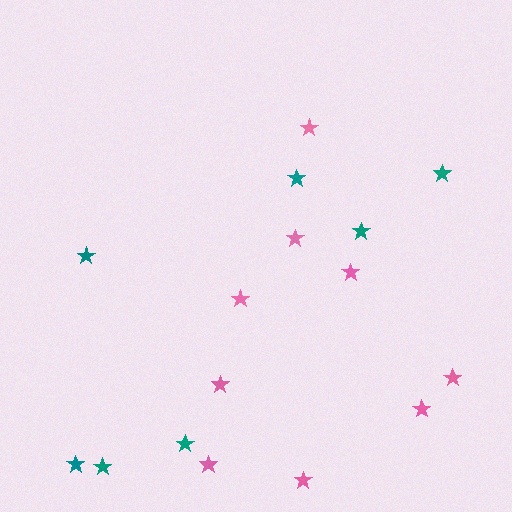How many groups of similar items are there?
There are 2 groups: one group of teal stars (7) and one group of pink stars (9).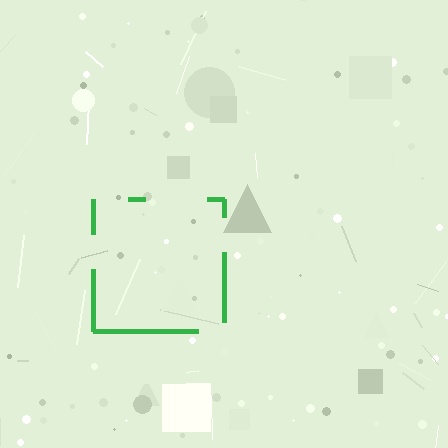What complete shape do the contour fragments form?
The contour fragments form a square.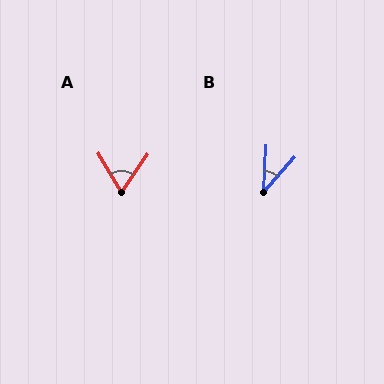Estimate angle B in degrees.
Approximately 39 degrees.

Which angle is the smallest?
B, at approximately 39 degrees.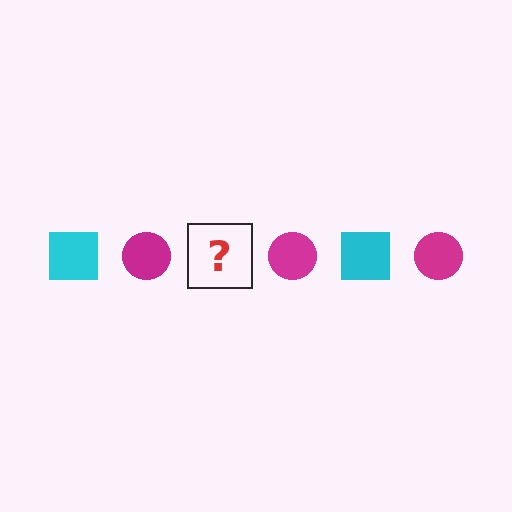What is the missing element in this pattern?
The missing element is a cyan square.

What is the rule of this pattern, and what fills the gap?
The rule is that the pattern alternates between cyan square and magenta circle. The gap should be filled with a cyan square.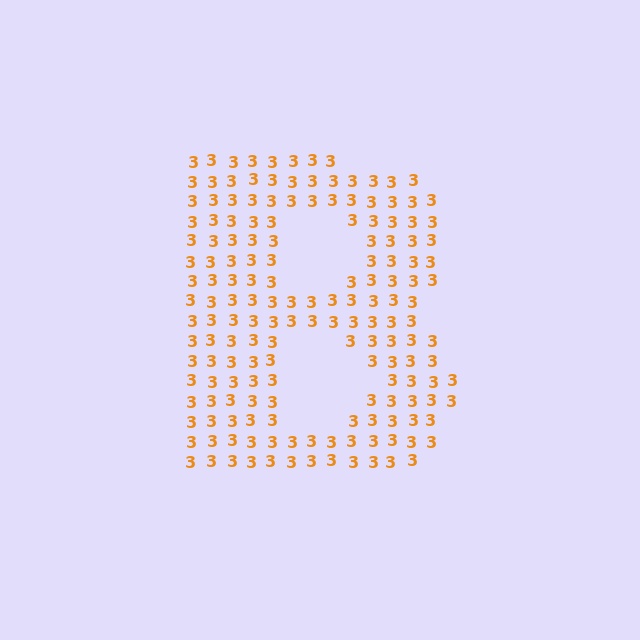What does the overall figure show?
The overall figure shows the letter B.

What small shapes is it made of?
It is made of small digit 3's.